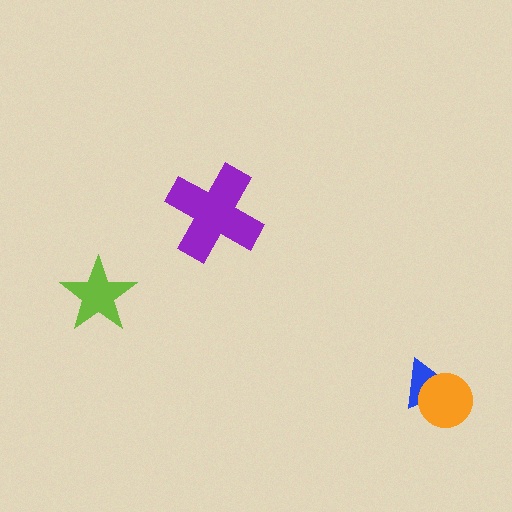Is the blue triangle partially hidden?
Yes, it is partially covered by another shape.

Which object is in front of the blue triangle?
The orange circle is in front of the blue triangle.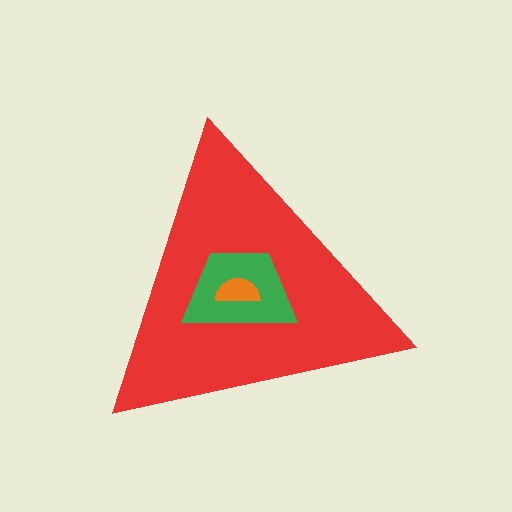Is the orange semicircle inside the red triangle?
Yes.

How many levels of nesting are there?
3.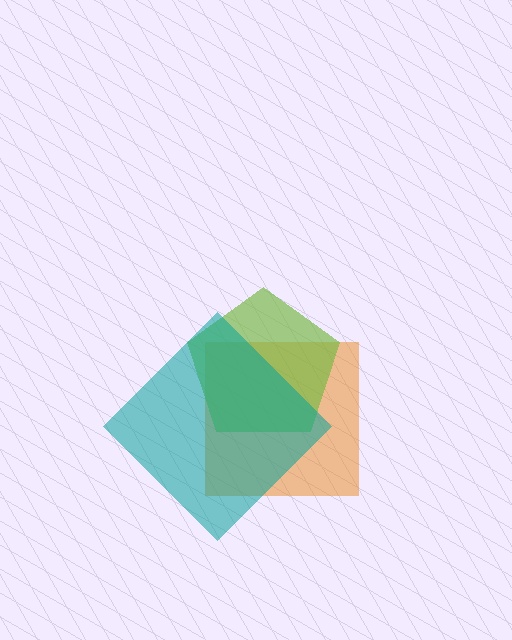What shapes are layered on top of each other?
The layered shapes are: an orange square, a lime pentagon, a teal diamond.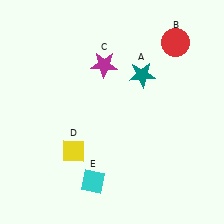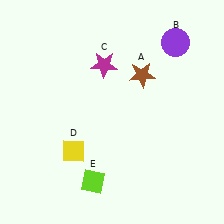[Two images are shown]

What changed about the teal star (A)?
In Image 1, A is teal. In Image 2, it changed to brown.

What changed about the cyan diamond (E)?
In Image 1, E is cyan. In Image 2, it changed to lime.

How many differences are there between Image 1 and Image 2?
There are 3 differences between the two images.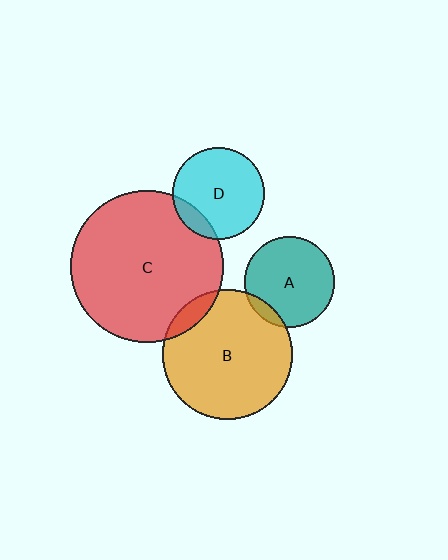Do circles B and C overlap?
Yes.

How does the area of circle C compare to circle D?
Approximately 2.8 times.